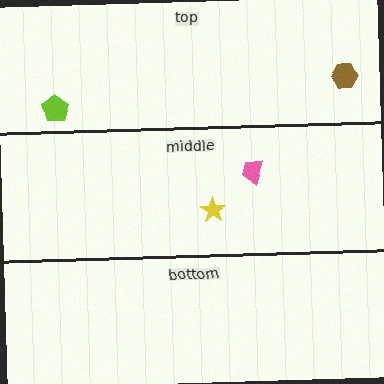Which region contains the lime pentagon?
The top region.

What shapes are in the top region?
The lime pentagon, the brown hexagon.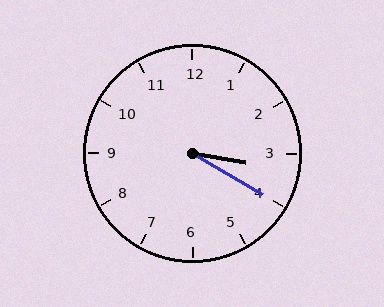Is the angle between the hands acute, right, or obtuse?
It is acute.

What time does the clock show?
3:20.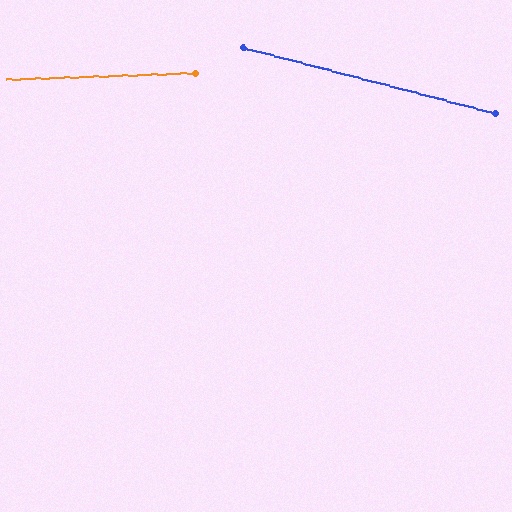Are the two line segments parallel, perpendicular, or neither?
Neither parallel nor perpendicular — they differ by about 16°.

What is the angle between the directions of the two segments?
Approximately 16 degrees.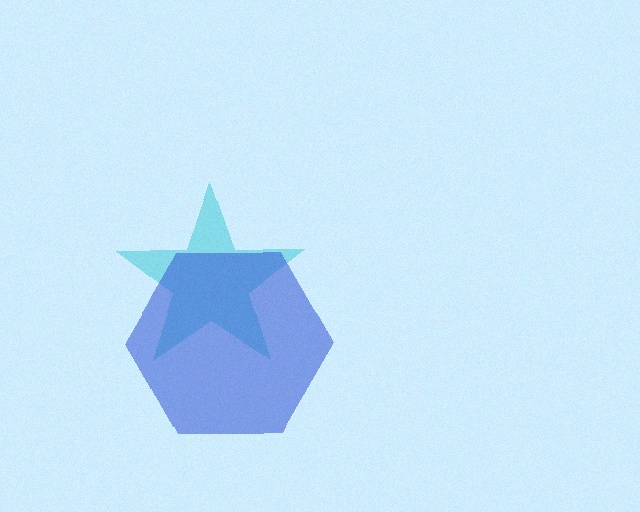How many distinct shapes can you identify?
There are 2 distinct shapes: a cyan star, a blue hexagon.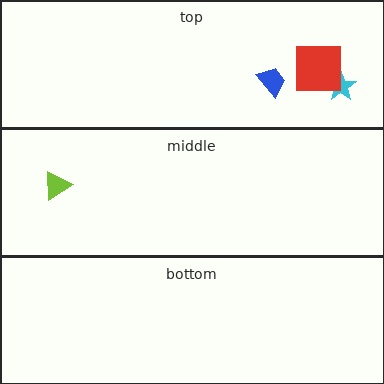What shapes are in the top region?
The cyan star, the blue trapezoid, the red square.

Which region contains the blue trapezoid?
The top region.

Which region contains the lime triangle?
The middle region.